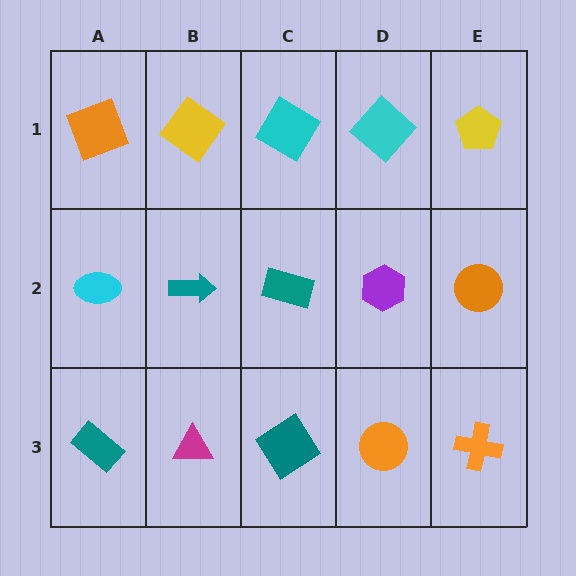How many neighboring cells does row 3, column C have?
3.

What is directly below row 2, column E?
An orange cross.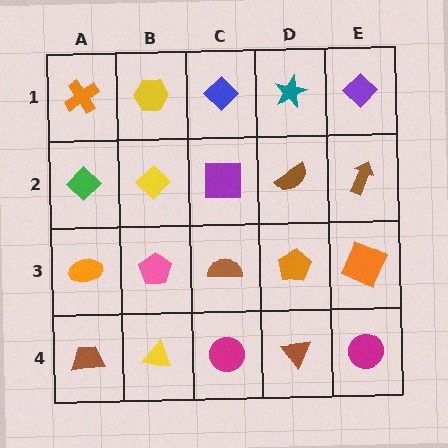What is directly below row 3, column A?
A brown trapezoid.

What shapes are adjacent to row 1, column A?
A green diamond (row 2, column A), a yellow hexagon (row 1, column B).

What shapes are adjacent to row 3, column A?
A green diamond (row 2, column A), a brown trapezoid (row 4, column A), a pink pentagon (row 3, column B).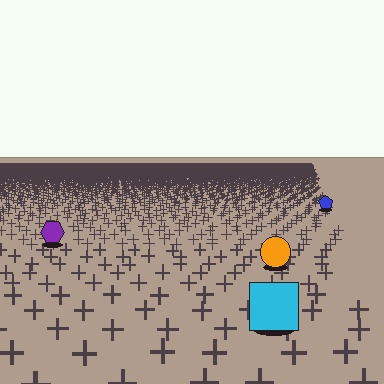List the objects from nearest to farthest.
From nearest to farthest: the cyan square, the orange circle, the purple hexagon, the blue pentagon.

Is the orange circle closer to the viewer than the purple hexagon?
Yes. The orange circle is closer — you can tell from the texture gradient: the ground texture is coarser near it.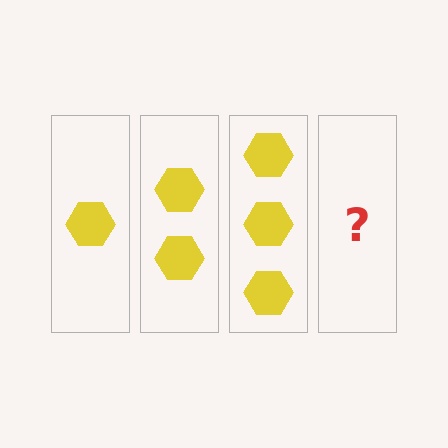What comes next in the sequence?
The next element should be 4 hexagons.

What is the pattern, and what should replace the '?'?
The pattern is that each step adds one more hexagon. The '?' should be 4 hexagons.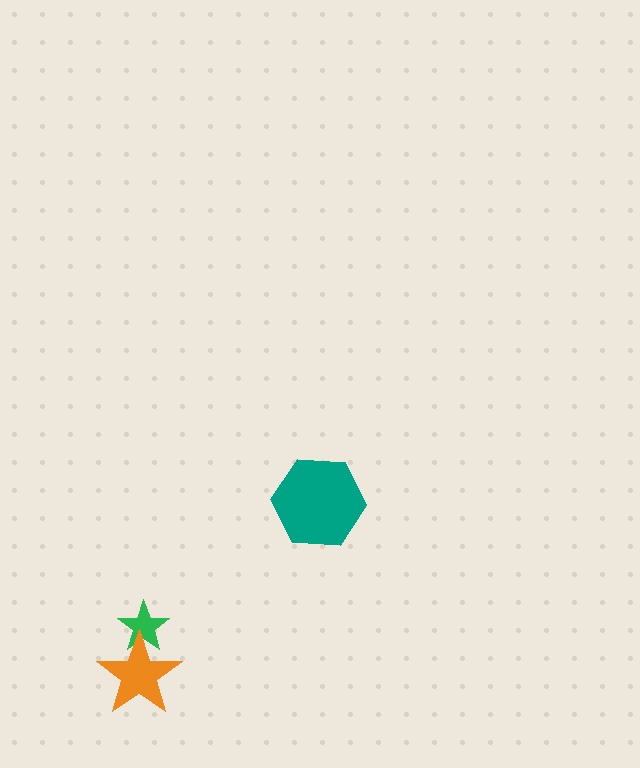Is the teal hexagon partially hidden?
No, no other shape covers it.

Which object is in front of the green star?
The orange star is in front of the green star.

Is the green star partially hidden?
Yes, it is partially covered by another shape.